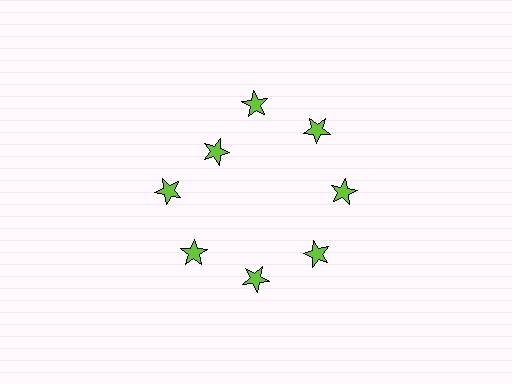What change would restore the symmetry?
The symmetry would be restored by moving it outward, back onto the ring so that all 8 stars sit at equal angles and equal distance from the center.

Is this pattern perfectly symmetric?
No. The 8 lime stars are arranged in a ring, but one element near the 10 o'clock position is pulled inward toward the center, breaking the 8-fold rotational symmetry.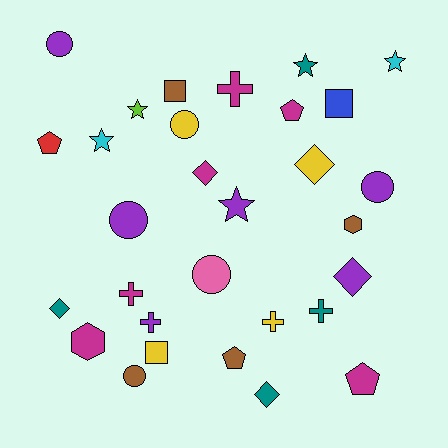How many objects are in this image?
There are 30 objects.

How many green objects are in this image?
There are no green objects.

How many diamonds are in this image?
There are 5 diamonds.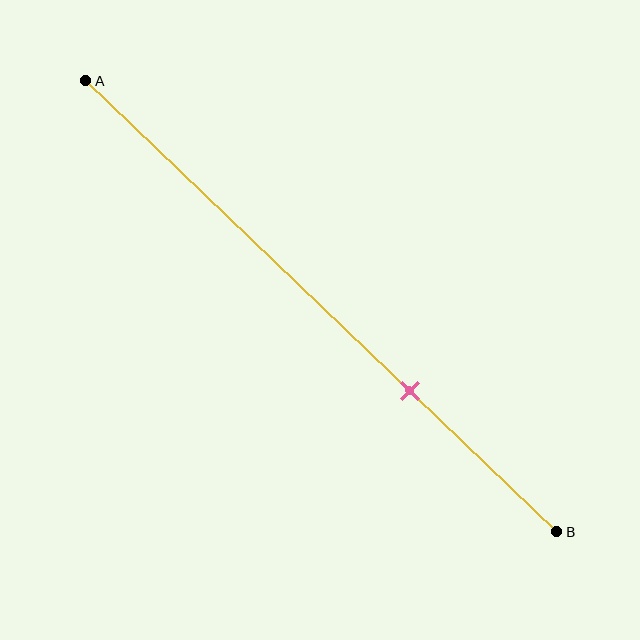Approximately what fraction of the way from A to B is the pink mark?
The pink mark is approximately 70% of the way from A to B.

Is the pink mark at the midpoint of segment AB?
No, the mark is at about 70% from A, not at the 50% midpoint.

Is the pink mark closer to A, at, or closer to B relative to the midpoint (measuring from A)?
The pink mark is closer to point B than the midpoint of segment AB.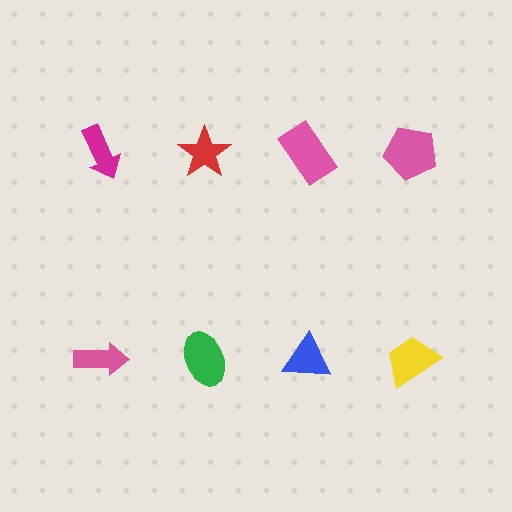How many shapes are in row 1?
4 shapes.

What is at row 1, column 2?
A red star.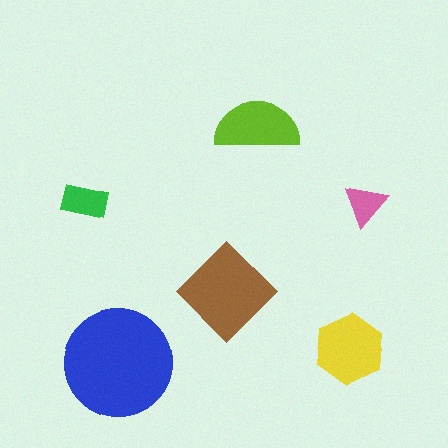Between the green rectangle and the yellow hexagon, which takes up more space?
The yellow hexagon.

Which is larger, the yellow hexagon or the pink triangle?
The yellow hexagon.